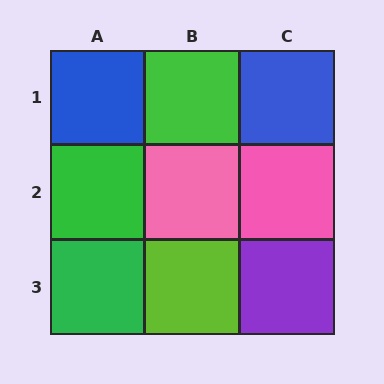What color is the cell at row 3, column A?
Green.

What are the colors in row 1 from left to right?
Blue, green, blue.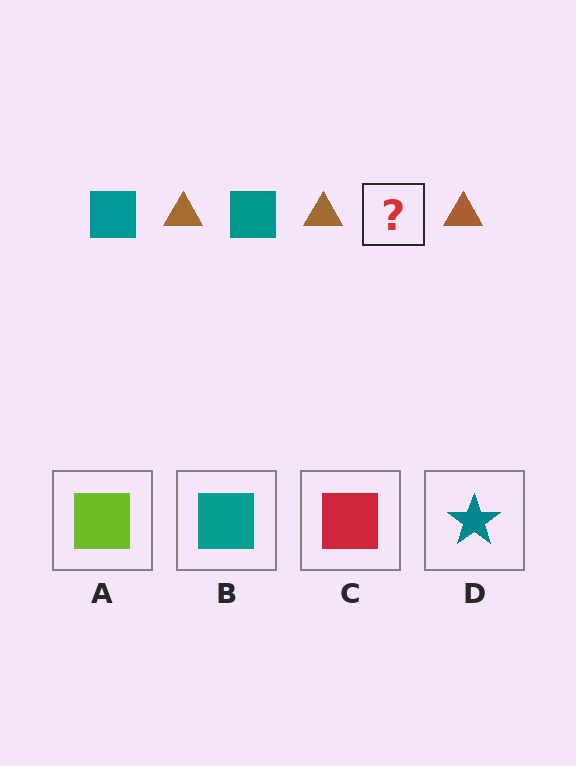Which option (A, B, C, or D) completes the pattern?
B.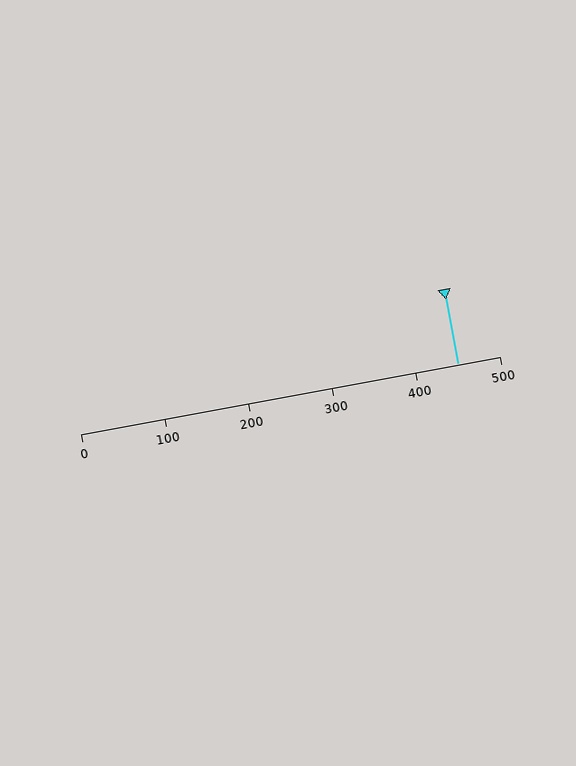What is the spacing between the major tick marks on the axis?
The major ticks are spaced 100 apart.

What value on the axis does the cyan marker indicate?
The marker indicates approximately 450.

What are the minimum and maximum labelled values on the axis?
The axis runs from 0 to 500.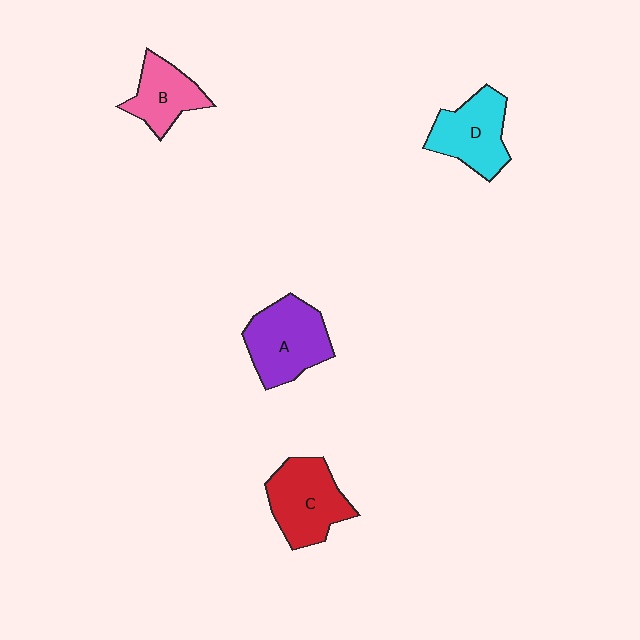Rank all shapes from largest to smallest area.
From largest to smallest: A (purple), C (red), D (cyan), B (pink).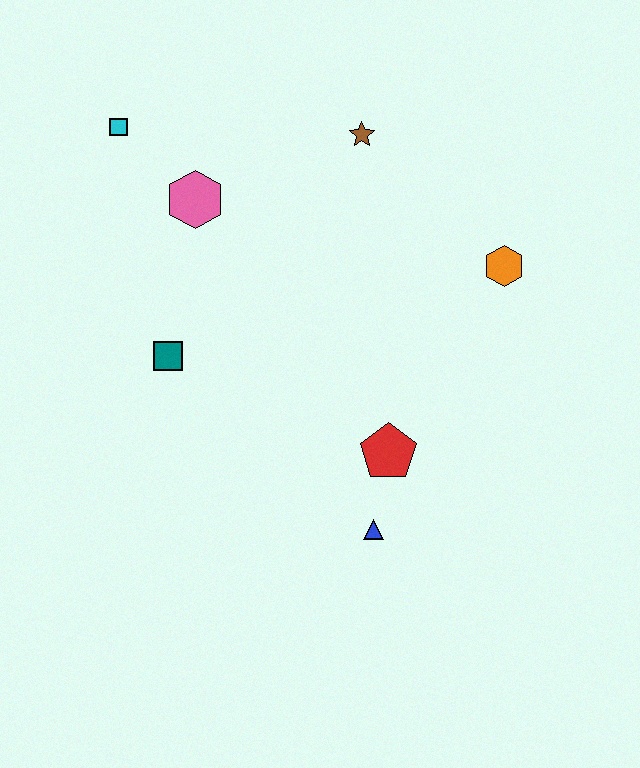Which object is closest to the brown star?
The pink hexagon is closest to the brown star.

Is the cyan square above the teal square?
Yes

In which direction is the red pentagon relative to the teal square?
The red pentagon is to the right of the teal square.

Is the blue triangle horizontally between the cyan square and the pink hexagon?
No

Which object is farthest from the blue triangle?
The cyan square is farthest from the blue triangle.